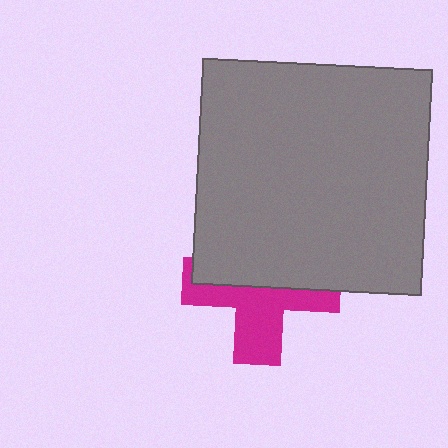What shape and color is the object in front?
The object in front is a gray rectangle.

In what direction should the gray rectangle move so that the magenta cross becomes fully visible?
The gray rectangle should move up. That is the shortest direction to clear the overlap and leave the magenta cross fully visible.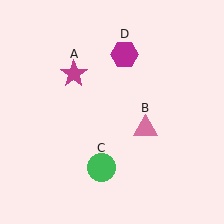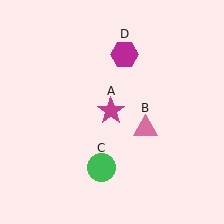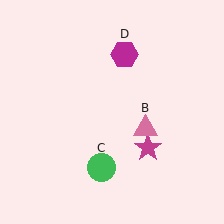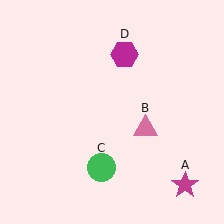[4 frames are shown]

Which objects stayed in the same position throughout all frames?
Pink triangle (object B) and green circle (object C) and magenta hexagon (object D) remained stationary.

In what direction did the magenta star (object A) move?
The magenta star (object A) moved down and to the right.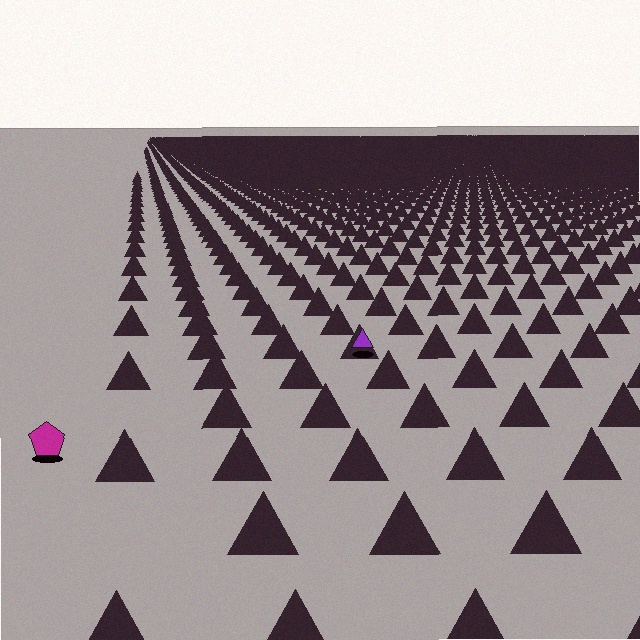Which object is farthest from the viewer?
The purple triangle is farthest from the viewer. It appears smaller and the ground texture around it is denser.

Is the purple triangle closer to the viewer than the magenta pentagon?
No. The magenta pentagon is closer — you can tell from the texture gradient: the ground texture is coarser near it.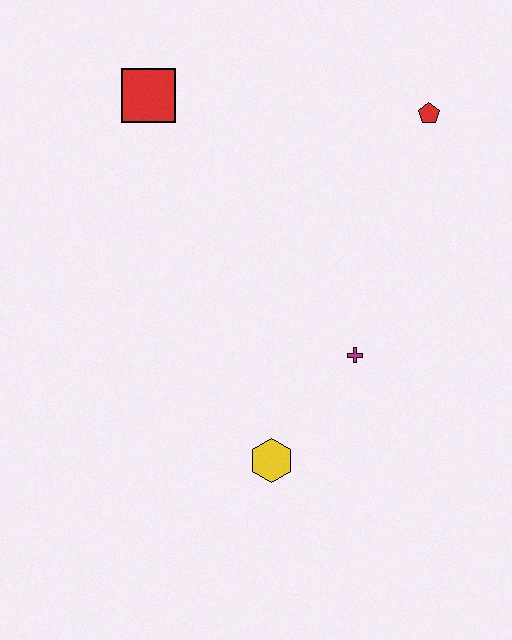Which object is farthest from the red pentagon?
The yellow hexagon is farthest from the red pentagon.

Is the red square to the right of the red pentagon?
No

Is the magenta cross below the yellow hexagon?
No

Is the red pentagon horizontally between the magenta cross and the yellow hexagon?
No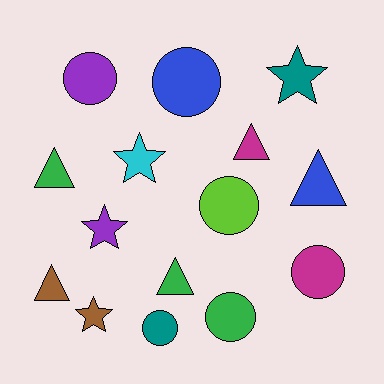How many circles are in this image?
There are 6 circles.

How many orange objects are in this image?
There are no orange objects.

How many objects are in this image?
There are 15 objects.